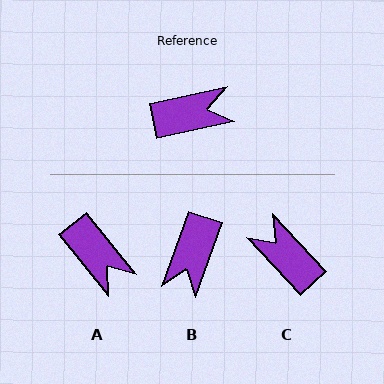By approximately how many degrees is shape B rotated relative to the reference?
Approximately 121 degrees clockwise.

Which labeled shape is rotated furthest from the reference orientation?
C, about 121 degrees away.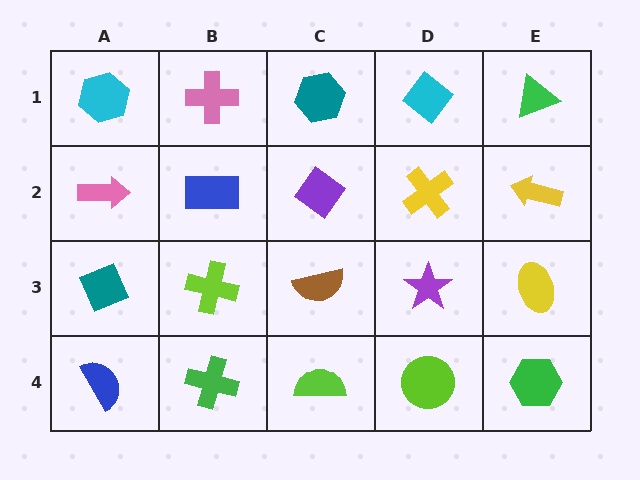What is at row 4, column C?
A lime semicircle.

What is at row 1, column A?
A cyan hexagon.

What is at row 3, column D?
A purple star.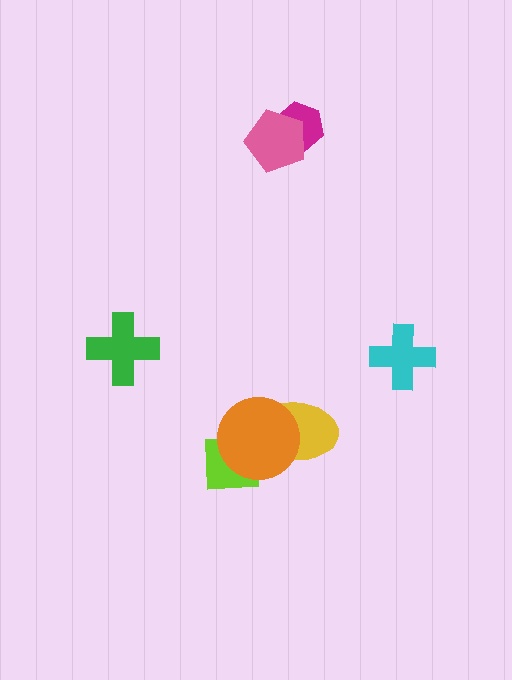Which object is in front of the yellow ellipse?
The orange circle is in front of the yellow ellipse.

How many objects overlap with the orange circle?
2 objects overlap with the orange circle.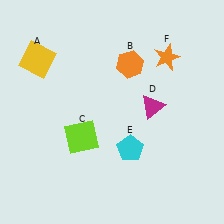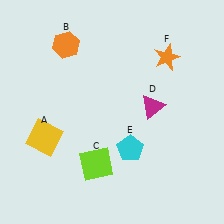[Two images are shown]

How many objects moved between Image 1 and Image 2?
3 objects moved between the two images.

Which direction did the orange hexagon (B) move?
The orange hexagon (B) moved left.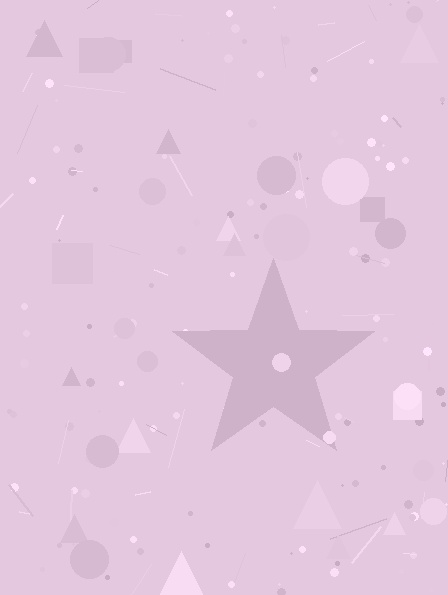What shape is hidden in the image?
A star is hidden in the image.